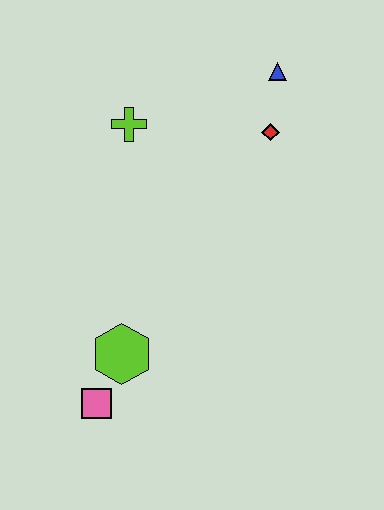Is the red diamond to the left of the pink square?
No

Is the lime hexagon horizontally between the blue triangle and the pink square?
Yes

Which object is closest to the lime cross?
The red diamond is closest to the lime cross.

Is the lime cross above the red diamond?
Yes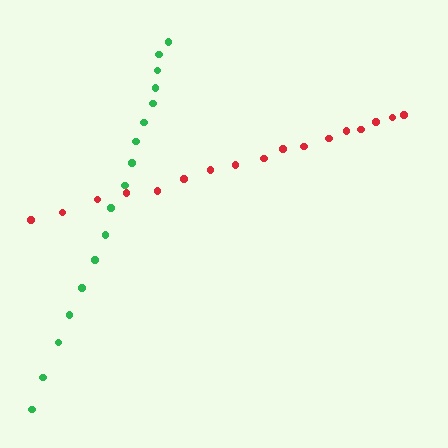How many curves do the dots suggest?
There are 2 distinct paths.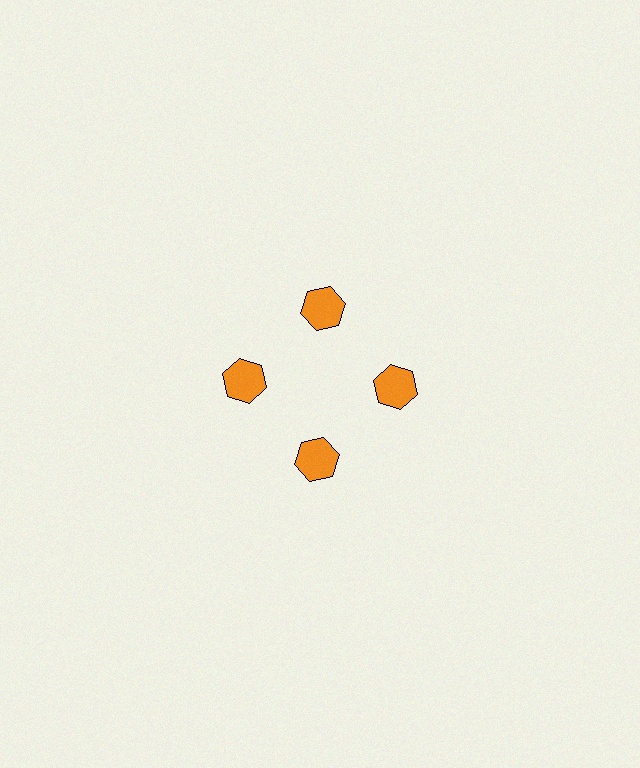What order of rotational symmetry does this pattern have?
This pattern has 4-fold rotational symmetry.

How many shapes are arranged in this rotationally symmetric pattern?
There are 4 shapes, arranged in 4 groups of 1.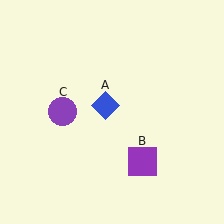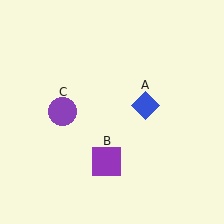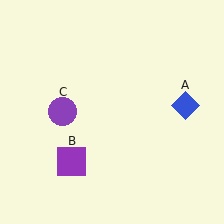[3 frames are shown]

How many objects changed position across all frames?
2 objects changed position: blue diamond (object A), purple square (object B).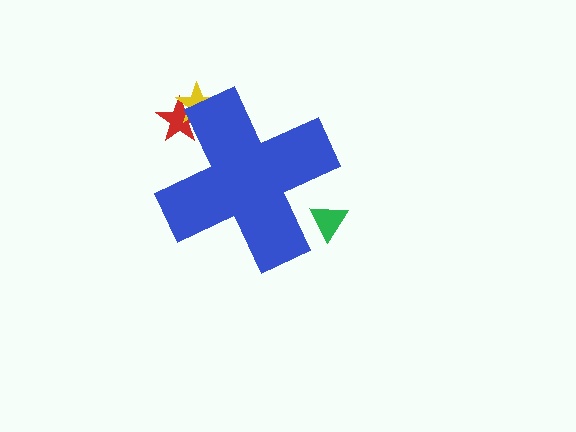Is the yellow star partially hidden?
Yes, the yellow star is partially hidden behind the blue cross.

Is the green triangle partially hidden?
Yes, the green triangle is partially hidden behind the blue cross.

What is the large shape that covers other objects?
A blue cross.